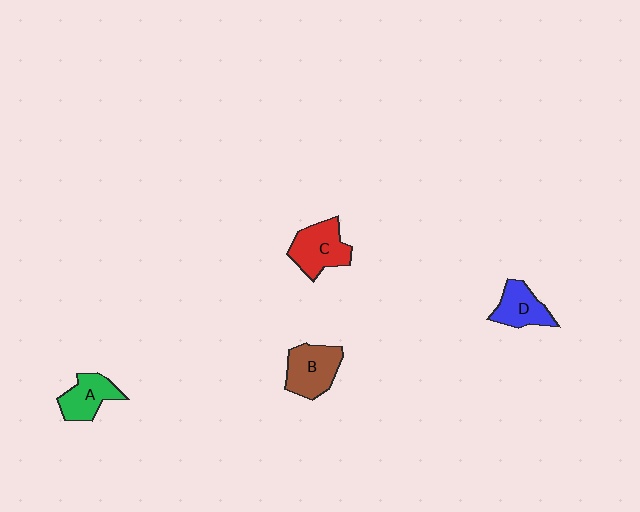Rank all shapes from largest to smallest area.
From largest to smallest: C (red), B (brown), A (green), D (blue).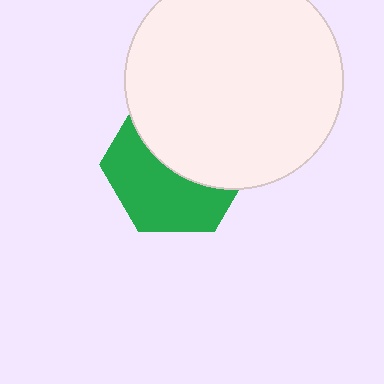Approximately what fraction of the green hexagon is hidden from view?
Roughly 50% of the green hexagon is hidden behind the white circle.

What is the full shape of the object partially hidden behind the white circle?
The partially hidden object is a green hexagon.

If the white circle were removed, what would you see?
You would see the complete green hexagon.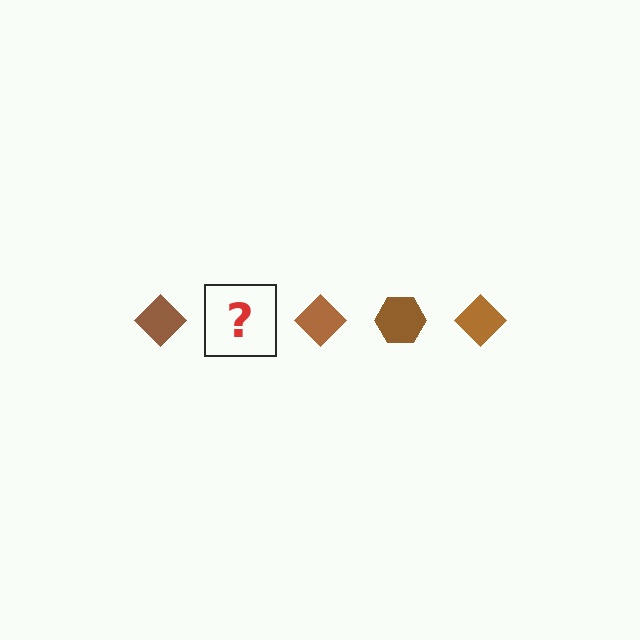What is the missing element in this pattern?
The missing element is a brown hexagon.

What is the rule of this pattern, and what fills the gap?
The rule is that the pattern cycles through diamond, hexagon shapes in brown. The gap should be filled with a brown hexagon.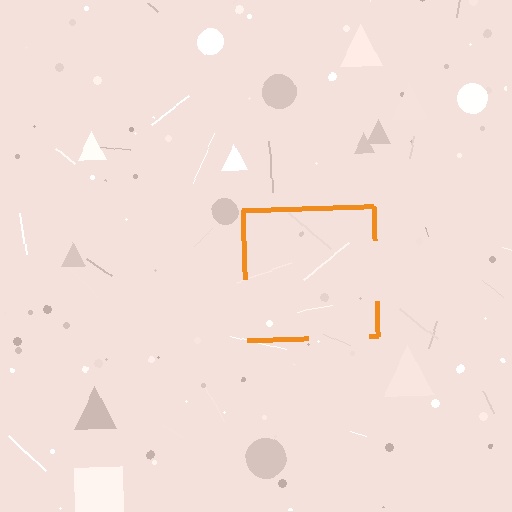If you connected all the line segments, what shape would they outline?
They would outline a square.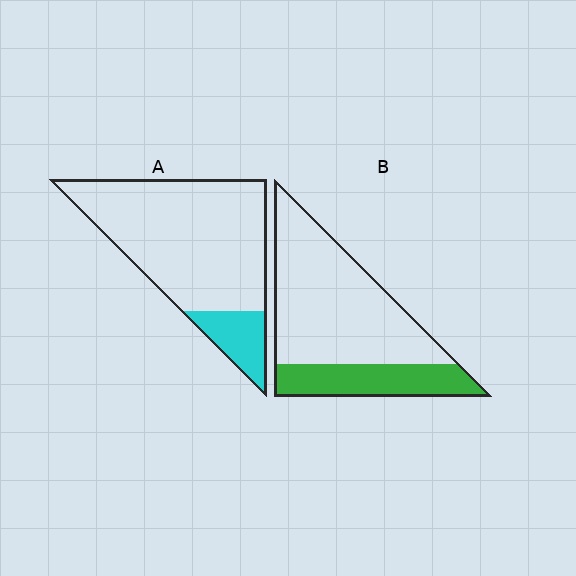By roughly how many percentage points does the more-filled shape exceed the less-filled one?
By roughly 10 percentage points (B over A).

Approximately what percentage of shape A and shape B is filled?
A is approximately 15% and B is approximately 30%.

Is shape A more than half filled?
No.